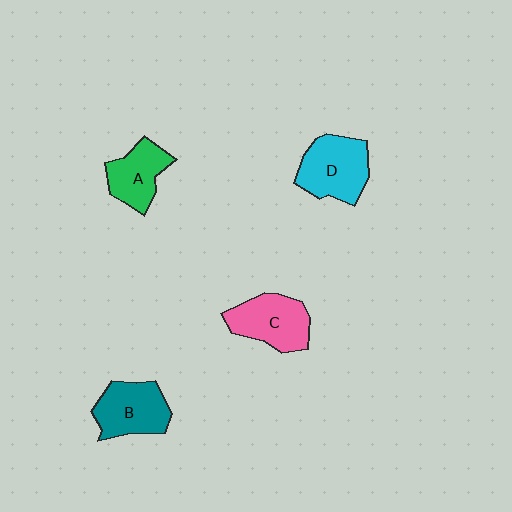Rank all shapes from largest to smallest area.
From largest to smallest: D (cyan), C (pink), B (teal), A (green).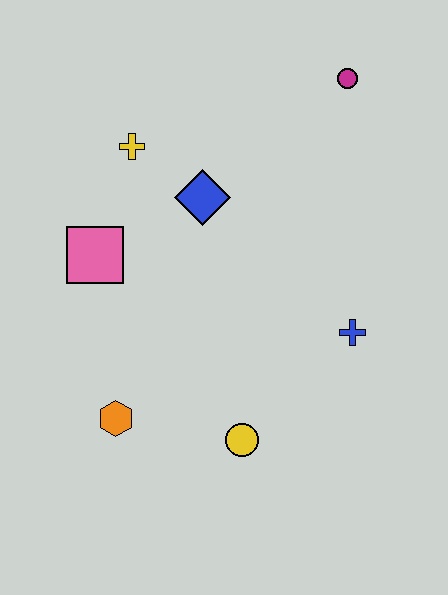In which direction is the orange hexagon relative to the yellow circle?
The orange hexagon is to the left of the yellow circle.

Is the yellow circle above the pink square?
No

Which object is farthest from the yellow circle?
The magenta circle is farthest from the yellow circle.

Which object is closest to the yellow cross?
The blue diamond is closest to the yellow cross.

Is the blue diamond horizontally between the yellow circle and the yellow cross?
Yes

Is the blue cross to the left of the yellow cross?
No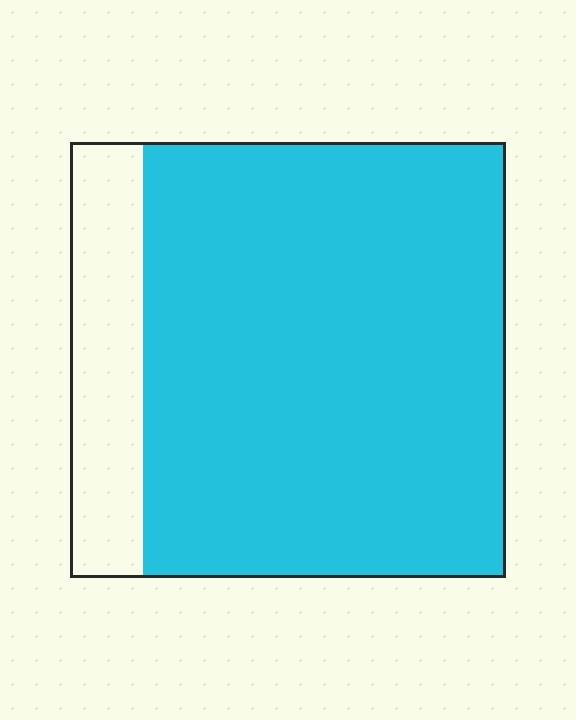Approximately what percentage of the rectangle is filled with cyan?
Approximately 85%.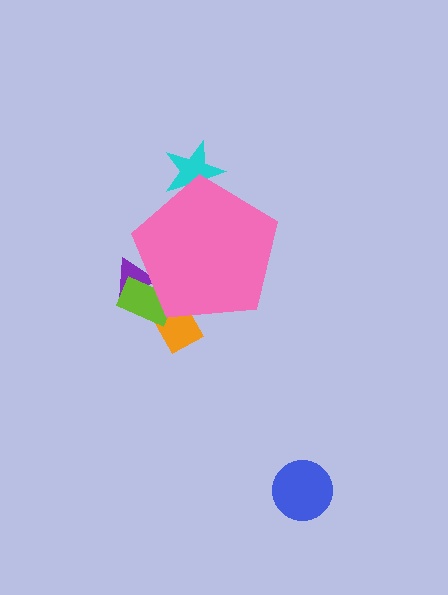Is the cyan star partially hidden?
Yes, the cyan star is partially hidden behind the pink pentagon.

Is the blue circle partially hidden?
No, the blue circle is fully visible.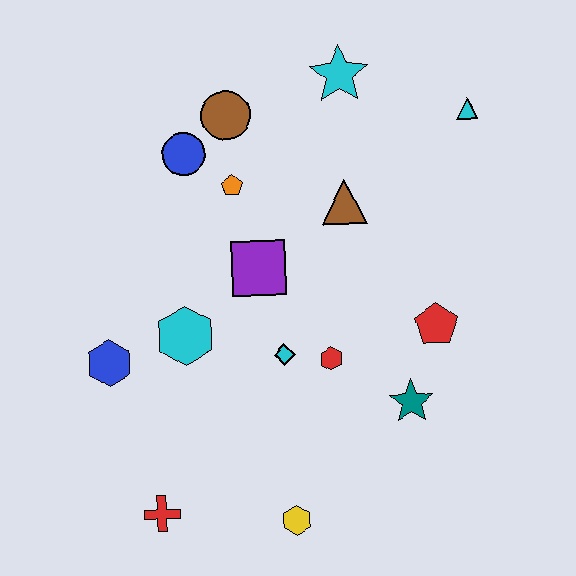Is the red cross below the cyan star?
Yes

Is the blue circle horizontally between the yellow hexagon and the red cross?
Yes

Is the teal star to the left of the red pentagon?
Yes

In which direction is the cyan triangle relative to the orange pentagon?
The cyan triangle is to the right of the orange pentagon.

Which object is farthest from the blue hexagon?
The cyan triangle is farthest from the blue hexagon.